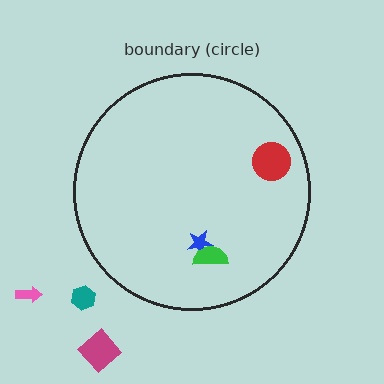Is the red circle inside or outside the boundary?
Inside.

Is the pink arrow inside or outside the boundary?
Outside.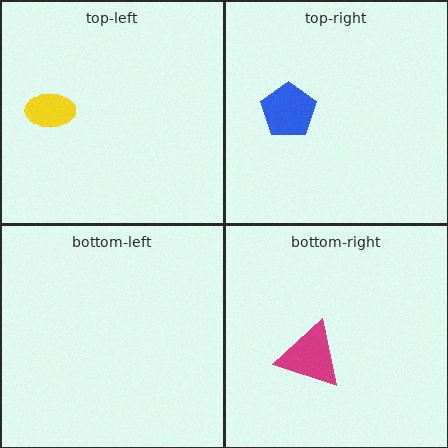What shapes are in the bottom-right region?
The magenta triangle.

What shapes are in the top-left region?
The yellow ellipse.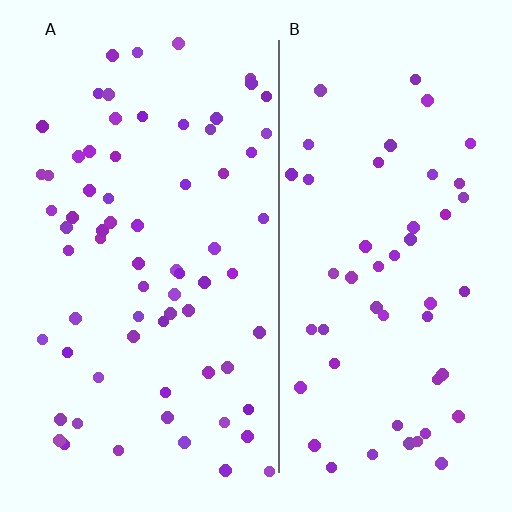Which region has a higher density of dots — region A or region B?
A (the left).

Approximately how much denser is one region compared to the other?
Approximately 1.4× — region A over region B.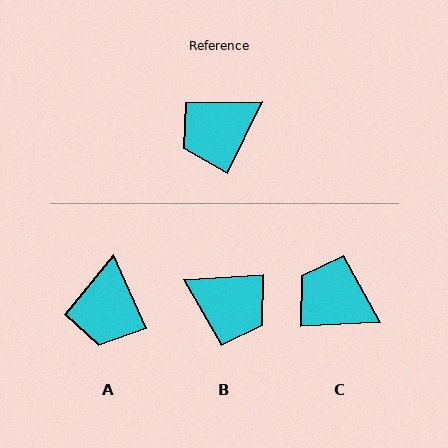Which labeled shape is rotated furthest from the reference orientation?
B, about 119 degrees away.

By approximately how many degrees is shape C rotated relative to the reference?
Approximately 62 degrees clockwise.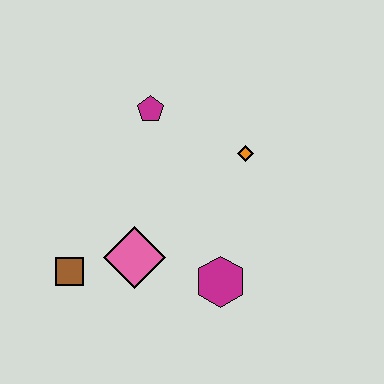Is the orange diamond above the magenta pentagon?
No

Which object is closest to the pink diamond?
The brown square is closest to the pink diamond.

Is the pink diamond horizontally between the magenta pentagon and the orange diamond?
No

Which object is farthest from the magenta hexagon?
The magenta pentagon is farthest from the magenta hexagon.